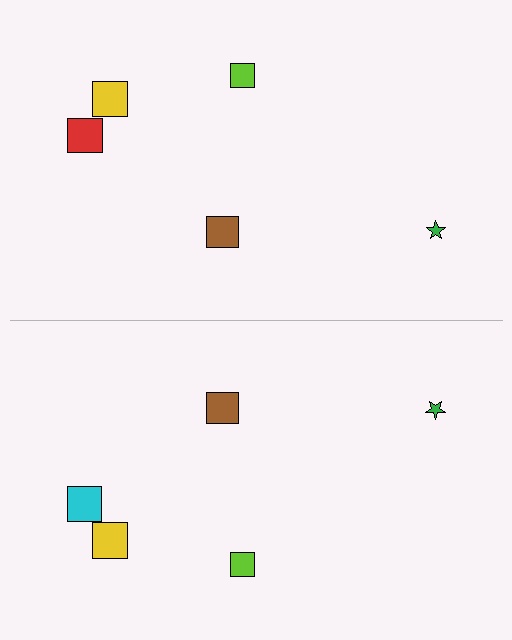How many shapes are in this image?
There are 10 shapes in this image.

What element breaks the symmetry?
The cyan square on the bottom side breaks the symmetry — its mirror counterpart is red.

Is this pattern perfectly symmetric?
No, the pattern is not perfectly symmetric. The cyan square on the bottom side breaks the symmetry — its mirror counterpart is red.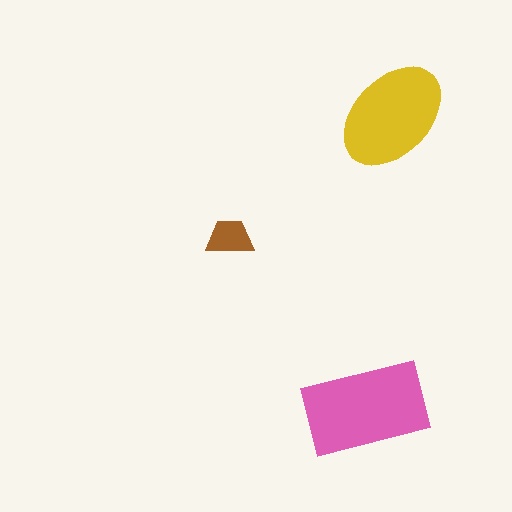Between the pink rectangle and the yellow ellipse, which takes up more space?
The pink rectangle.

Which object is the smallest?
The brown trapezoid.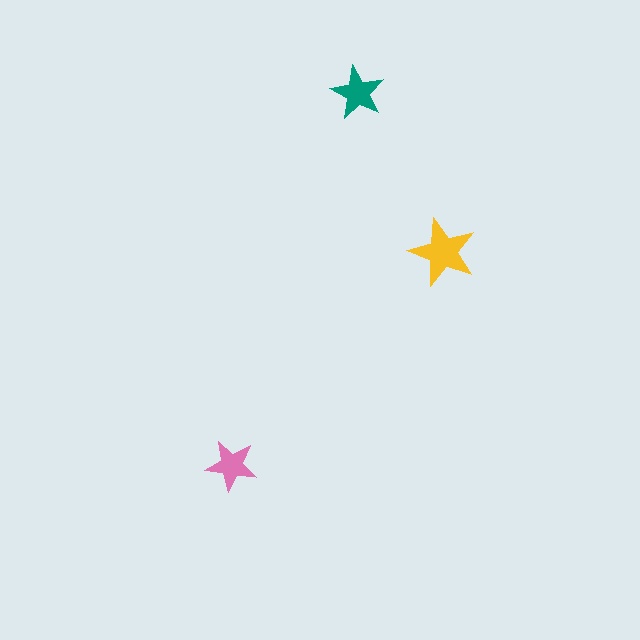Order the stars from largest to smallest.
the yellow one, the teal one, the pink one.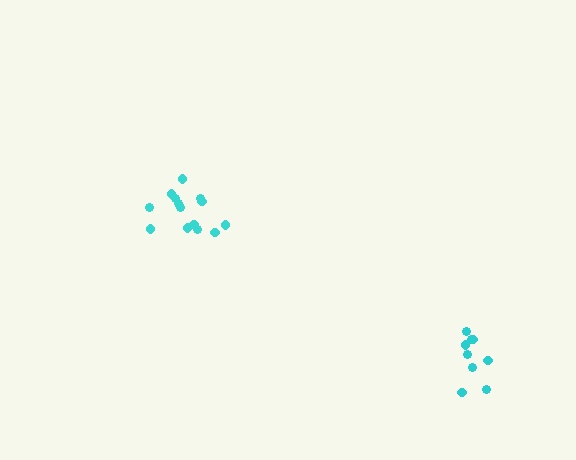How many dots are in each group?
Group 1: 14 dots, Group 2: 9 dots (23 total).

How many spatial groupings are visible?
There are 2 spatial groupings.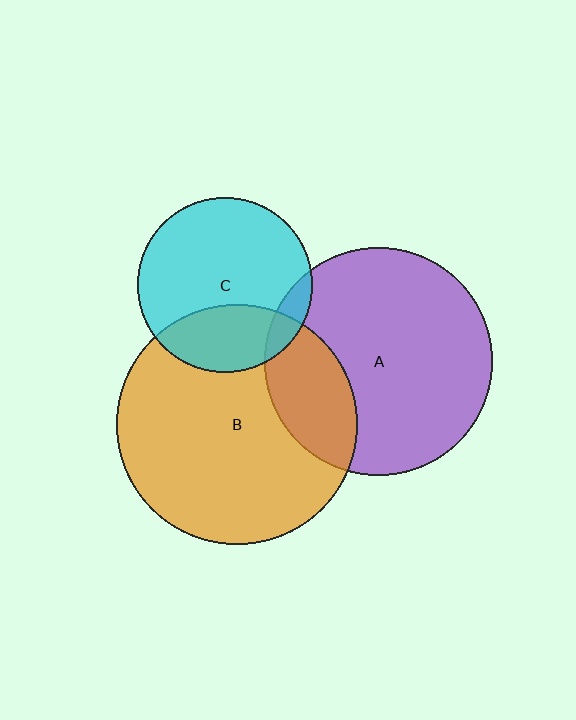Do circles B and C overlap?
Yes.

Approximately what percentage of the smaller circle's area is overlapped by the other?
Approximately 30%.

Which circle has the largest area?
Circle B (orange).